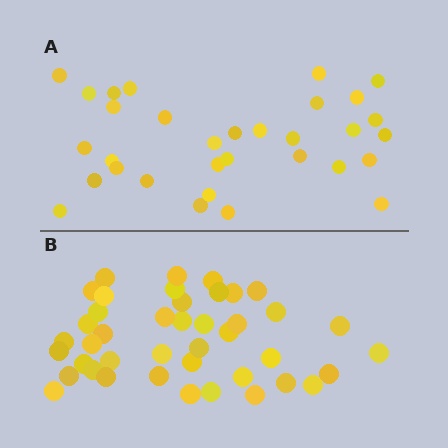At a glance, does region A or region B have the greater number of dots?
Region B (the bottom region) has more dots.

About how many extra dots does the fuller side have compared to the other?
Region B has roughly 10 or so more dots than region A.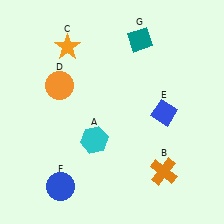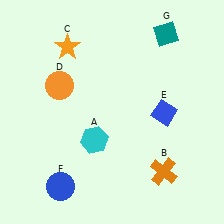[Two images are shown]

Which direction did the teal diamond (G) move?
The teal diamond (G) moved right.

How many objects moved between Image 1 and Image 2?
1 object moved between the two images.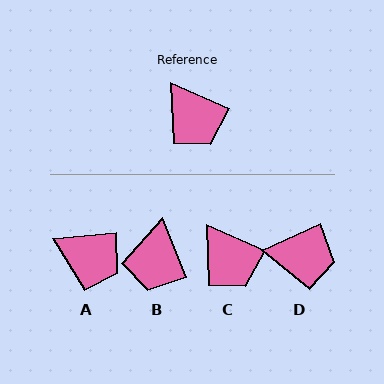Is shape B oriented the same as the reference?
No, it is off by about 44 degrees.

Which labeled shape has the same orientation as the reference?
C.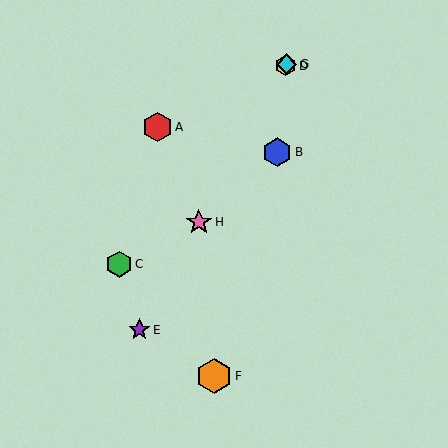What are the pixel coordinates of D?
Object D is at (286, 66).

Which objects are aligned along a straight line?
Objects D, E, G, H are aligned along a straight line.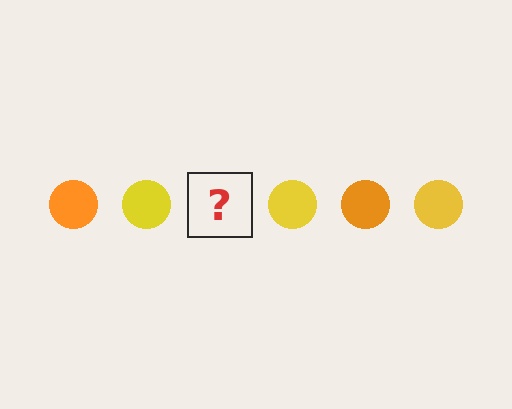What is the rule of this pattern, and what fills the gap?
The rule is that the pattern cycles through orange, yellow circles. The gap should be filled with an orange circle.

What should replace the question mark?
The question mark should be replaced with an orange circle.